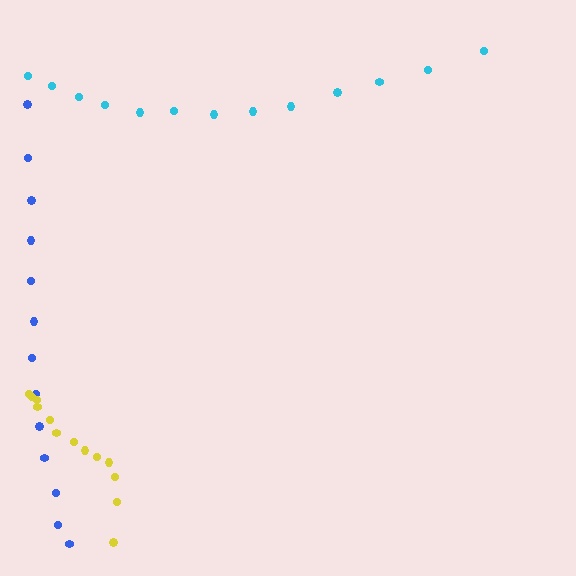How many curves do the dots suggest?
There are 3 distinct paths.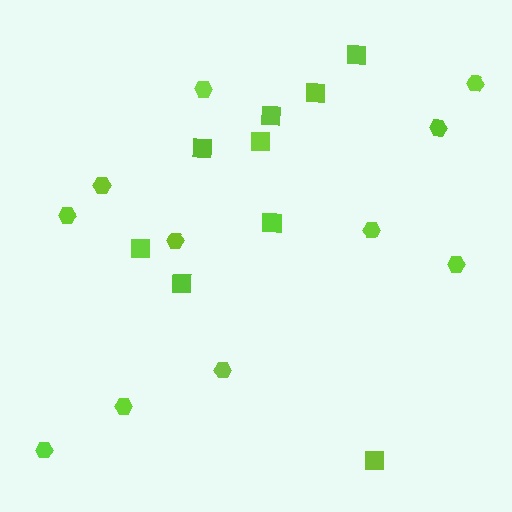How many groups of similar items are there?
There are 2 groups: one group of squares (9) and one group of hexagons (11).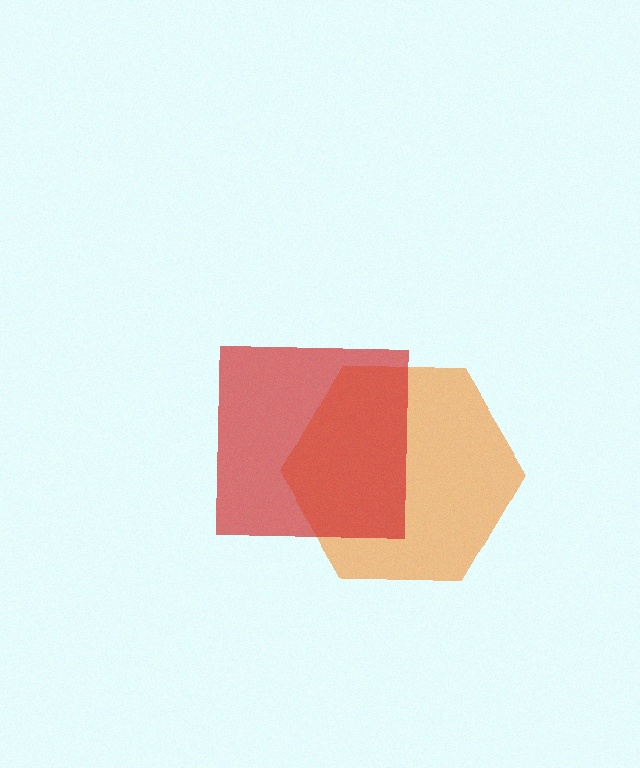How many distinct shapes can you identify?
There are 2 distinct shapes: an orange hexagon, a red square.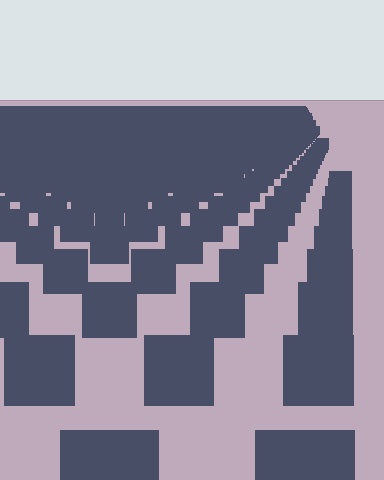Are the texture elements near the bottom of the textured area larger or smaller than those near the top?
Larger. Near the bottom, elements are closer to the viewer and appear at a bigger on-screen size.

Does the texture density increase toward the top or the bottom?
Density increases toward the top.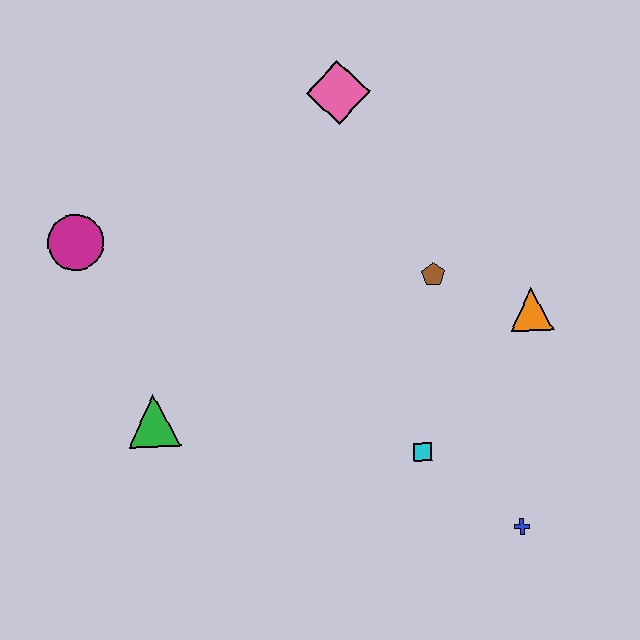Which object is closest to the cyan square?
The blue cross is closest to the cyan square.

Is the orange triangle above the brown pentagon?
No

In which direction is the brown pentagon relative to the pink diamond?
The brown pentagon is below the pink diamond.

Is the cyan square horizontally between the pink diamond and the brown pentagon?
Yes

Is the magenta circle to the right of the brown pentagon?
No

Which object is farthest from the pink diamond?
The blue cross is farthest from the pink diamond.